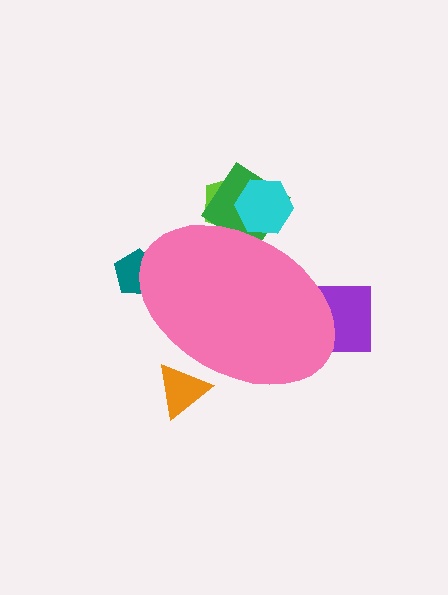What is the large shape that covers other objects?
A pink ellipse.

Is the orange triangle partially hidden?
Yes, the orange triangle is partially hidden behind the pink ellipse.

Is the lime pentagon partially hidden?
Yes, the lime pentagon is partially hidden behind the pink ellipse.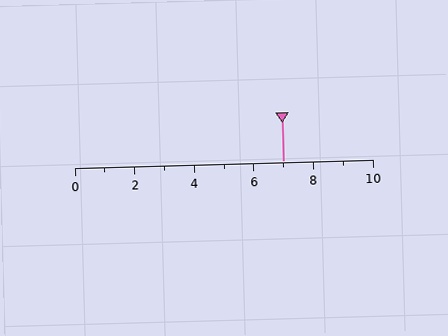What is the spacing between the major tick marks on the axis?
The major ticks are spaced 2 apart.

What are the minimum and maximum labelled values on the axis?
The axis runs from 0 to 10.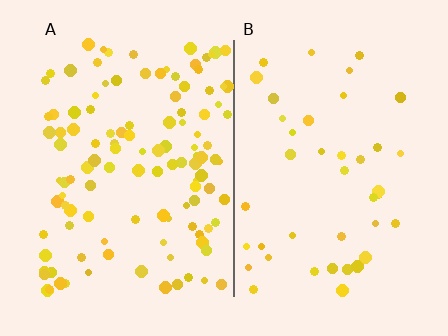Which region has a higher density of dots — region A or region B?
A (the left).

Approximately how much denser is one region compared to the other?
Approximately 2.8× — region A over region B.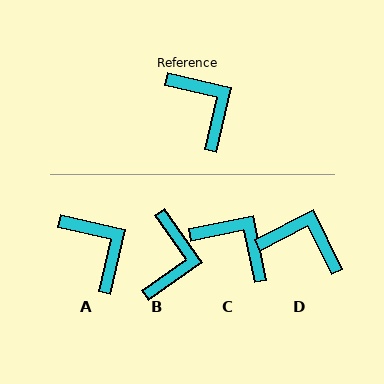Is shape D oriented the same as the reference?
No, it is off by about 40 degrees.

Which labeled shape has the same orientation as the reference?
A.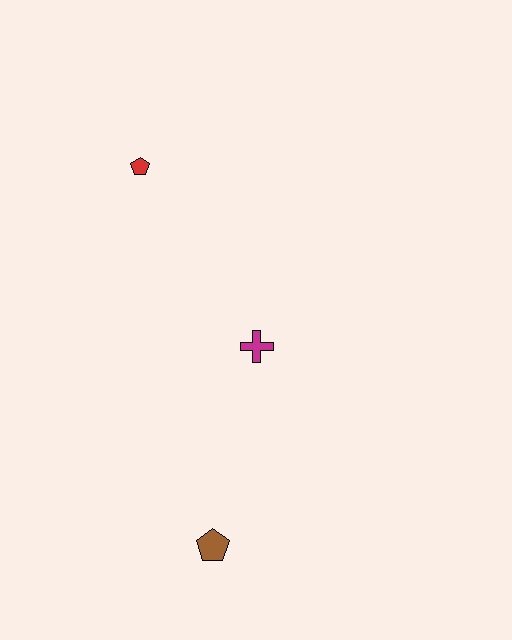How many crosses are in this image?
There is 1 cross.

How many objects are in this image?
There are 3 objects.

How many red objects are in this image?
There is 1 red object.